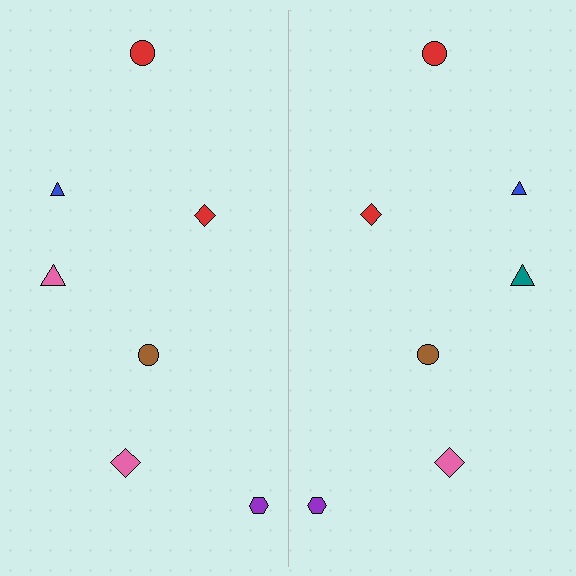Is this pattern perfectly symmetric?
No, the pattern is not perfectly symmetric. The teal triangle on the right side breaks the symmetry — its mirror counterpart is pink.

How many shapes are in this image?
There are 14 shapes in this image.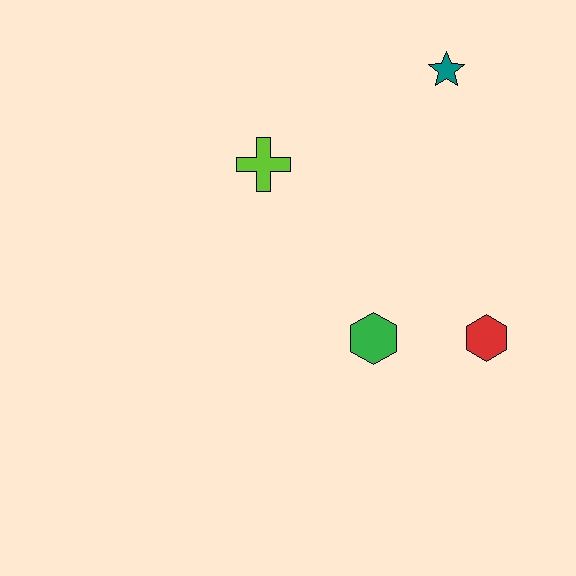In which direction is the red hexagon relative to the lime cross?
The red hexagon is to the right of the lime cross.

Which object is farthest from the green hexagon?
The teal star is farthest from the green hexagon.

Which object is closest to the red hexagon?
The green hexagon is closest to the red hexagon.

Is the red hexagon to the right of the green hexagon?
Yes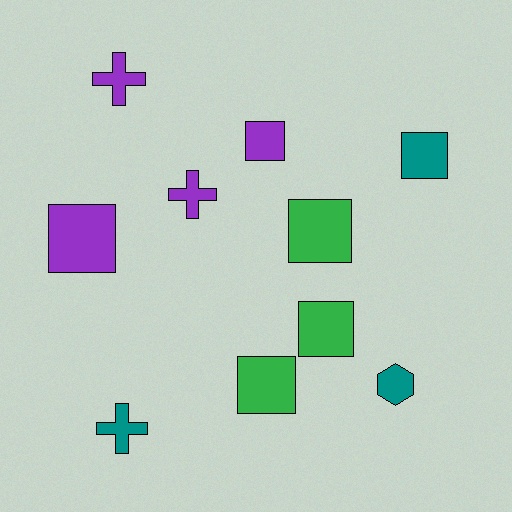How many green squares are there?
There are 3 green squares.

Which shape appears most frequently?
Square, with 6 objects.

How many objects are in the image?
There are 10 objects.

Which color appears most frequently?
Purple, with 4 objects.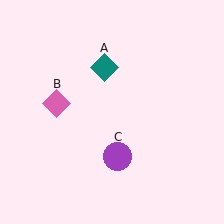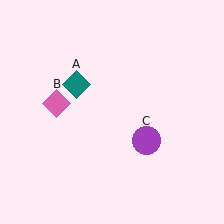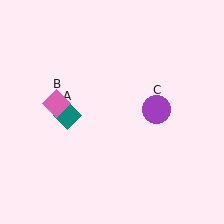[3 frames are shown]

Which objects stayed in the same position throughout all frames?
Pink diamond (object B) remained stationary.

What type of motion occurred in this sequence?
The teal diamond (object A), purple circle (object C) rotated counterclockwise around the center of the scene.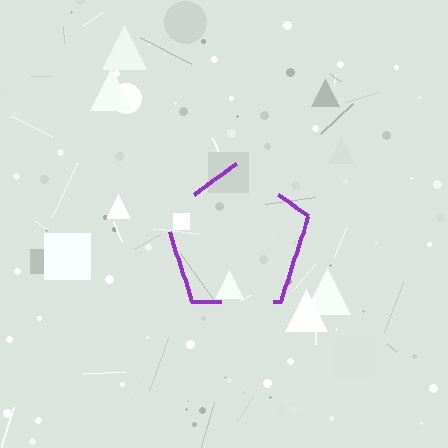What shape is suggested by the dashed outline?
The dashed outline suggests a pentagon.